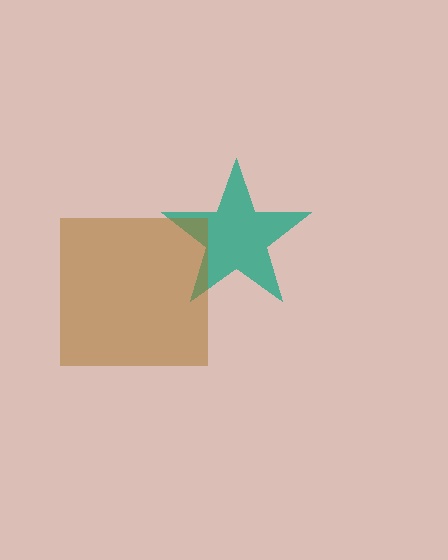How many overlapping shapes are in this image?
There are 2 overlapping shapes in the image.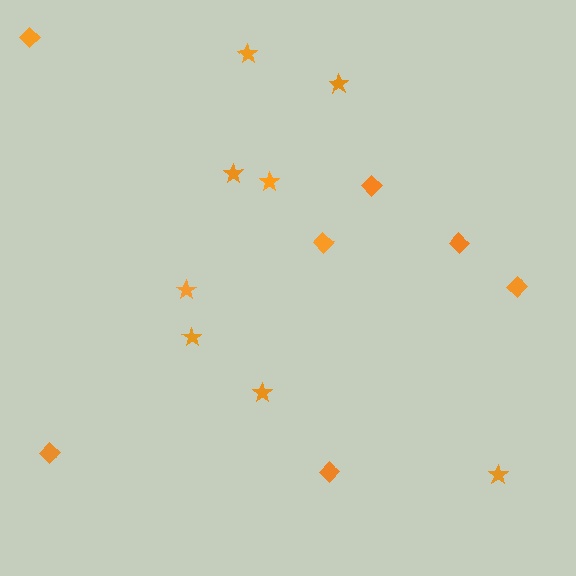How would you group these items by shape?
There are 2 groups: one group of stars (8) and one group of diamonds (7).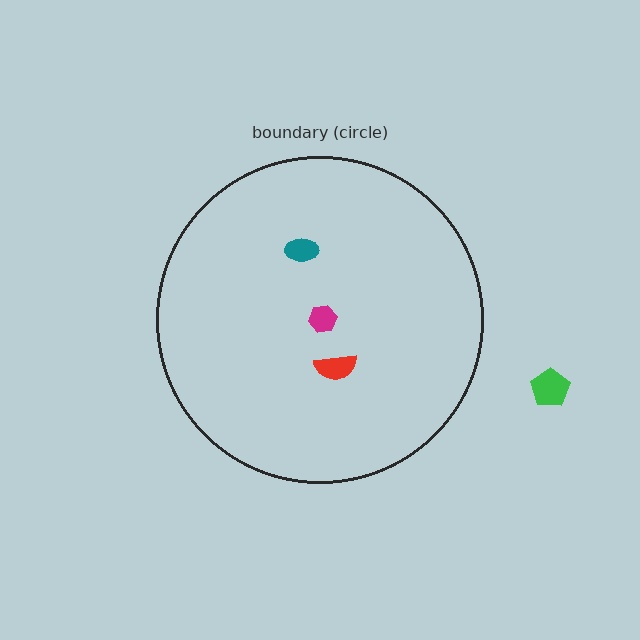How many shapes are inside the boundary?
3 inside, 1 outside.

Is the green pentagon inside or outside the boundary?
Outside.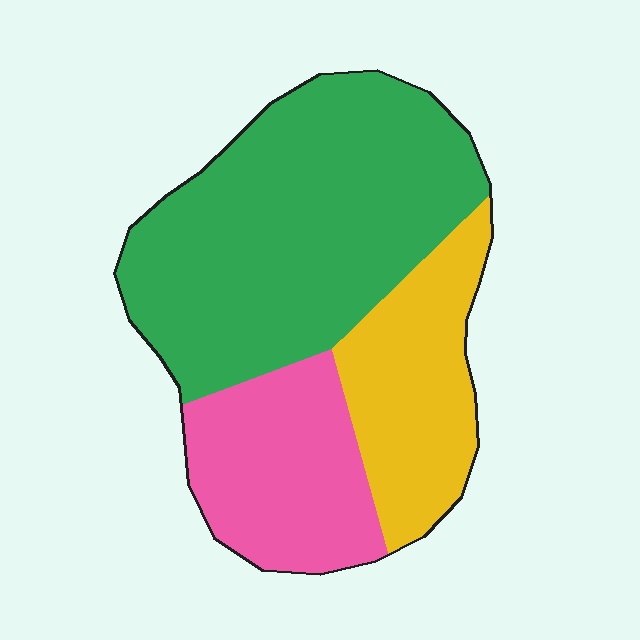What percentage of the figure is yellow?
Yellow covers roughly 25% of the figure.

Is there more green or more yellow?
Green.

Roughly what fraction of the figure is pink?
Pink takes up about one quarter (1/4) of the figure.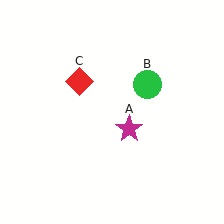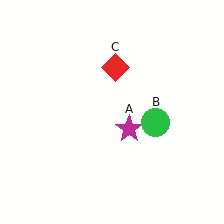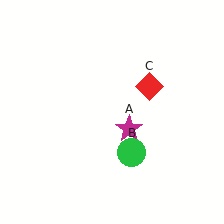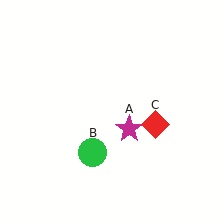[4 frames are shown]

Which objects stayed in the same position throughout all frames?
Magenta star (object A) remained stationary.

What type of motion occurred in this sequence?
The green circle (object B), red diamond (object C) rotated clockwise around the center of the scene.